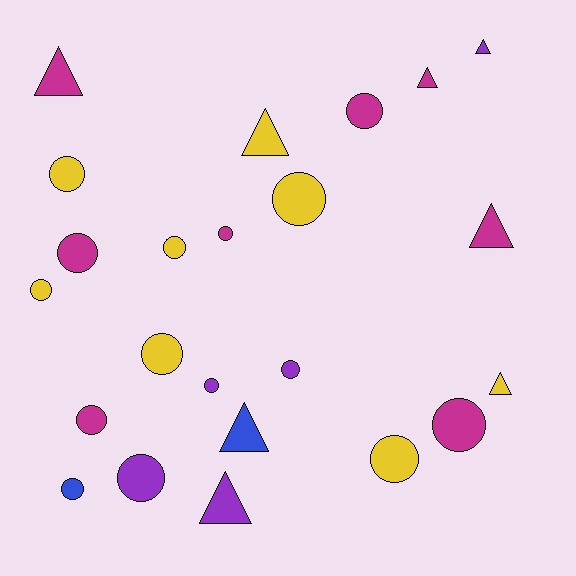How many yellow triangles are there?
There are 2 yellow triangles.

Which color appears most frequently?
Yellow, with 8 objects.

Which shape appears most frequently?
Circle, with 15 objects.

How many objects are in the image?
There are 23 objects.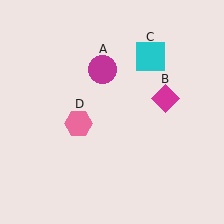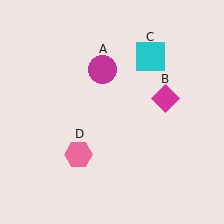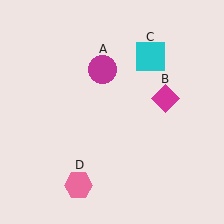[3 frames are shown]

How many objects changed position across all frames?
1 object changed position: pink hexagon (object D).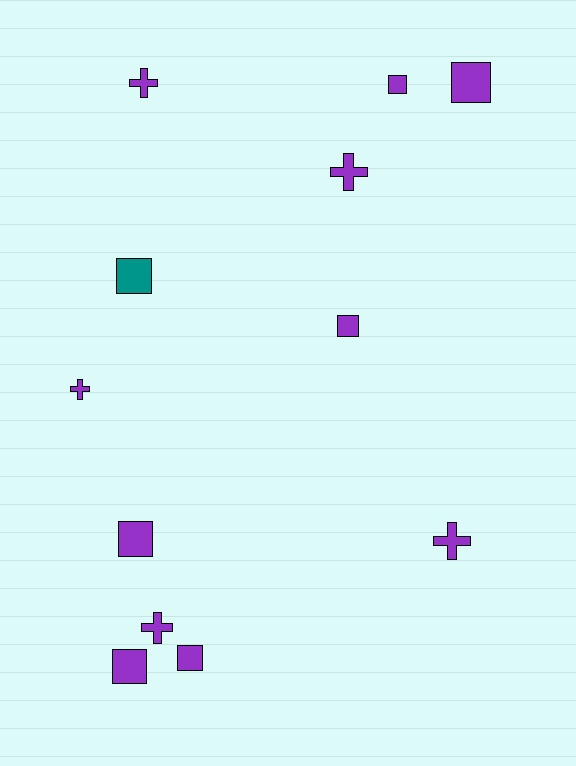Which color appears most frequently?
Purple, with 11 objects.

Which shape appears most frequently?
Square, with 7 objects.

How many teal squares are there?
There is 1 teal square.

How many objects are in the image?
There are 12 objects.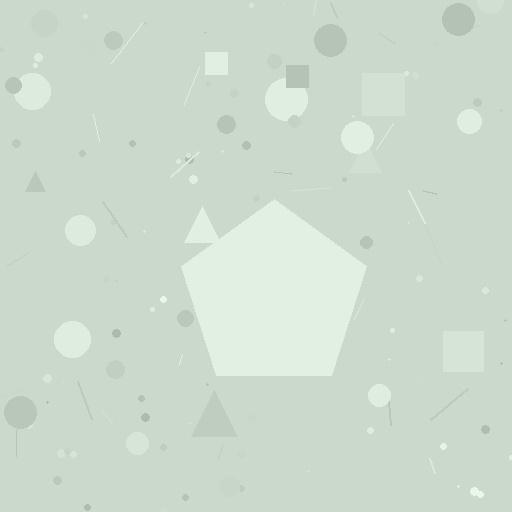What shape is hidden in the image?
A pentagon is hidden in the image.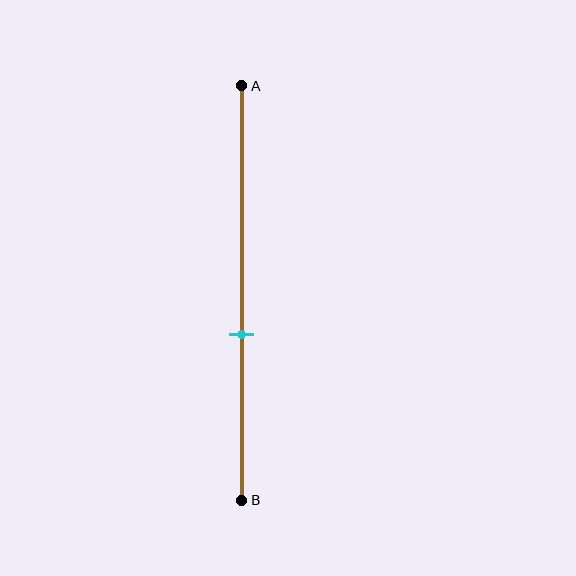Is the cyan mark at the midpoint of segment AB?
No, the mark is at about 60% from A, not at the 50% midpoint.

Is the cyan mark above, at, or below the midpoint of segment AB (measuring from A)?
The cyan mark is below the midpoint of segment AB.